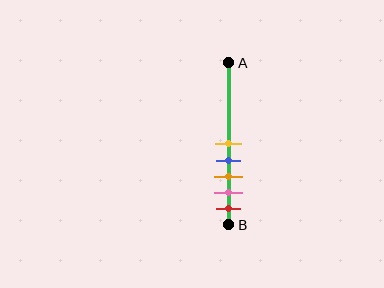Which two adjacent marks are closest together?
The yellow and blue marks are the closest adjacent pair.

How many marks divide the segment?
There are 5 marks dividing the segment.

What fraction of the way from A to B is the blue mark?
The blue mark is approximately 60% (0.6) of the way from A to B.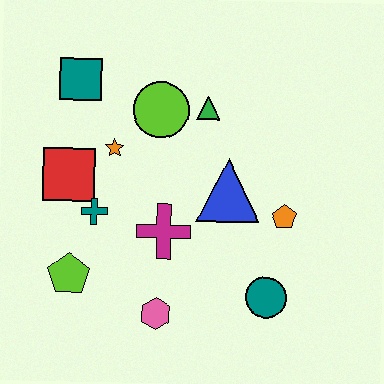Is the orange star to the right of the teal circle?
No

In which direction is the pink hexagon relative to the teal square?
The pink hexagon is below the teal square.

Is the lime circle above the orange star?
Yes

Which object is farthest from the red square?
The teal circle is farthest from the red square.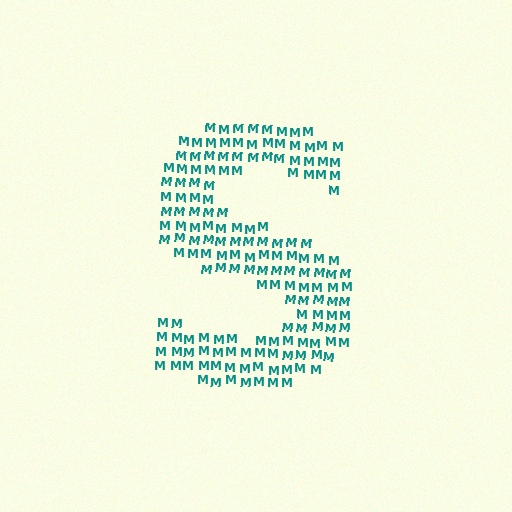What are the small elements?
The small elements are letter M's.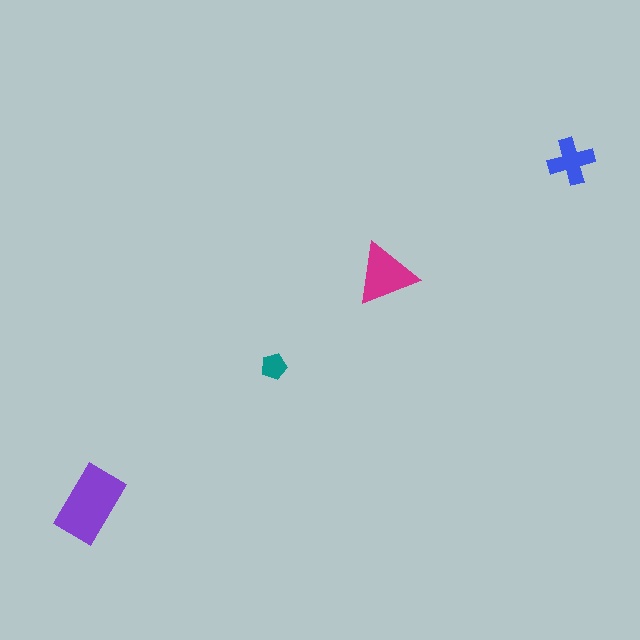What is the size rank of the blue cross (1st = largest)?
3rd.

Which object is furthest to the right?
The blue cross is rightmost.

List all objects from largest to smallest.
The purple rectangle, the magenta triangle, the blue cross, the teal pentagon.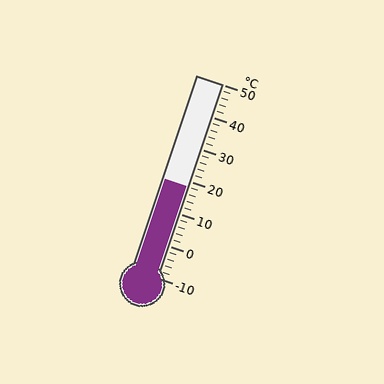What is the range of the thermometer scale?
The thermometer scale ranges from -10°C to 50°C.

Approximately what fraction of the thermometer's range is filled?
The thermometer is filled to approximately 45% of its range.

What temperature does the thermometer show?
The thermometer shows approximately 18°C.